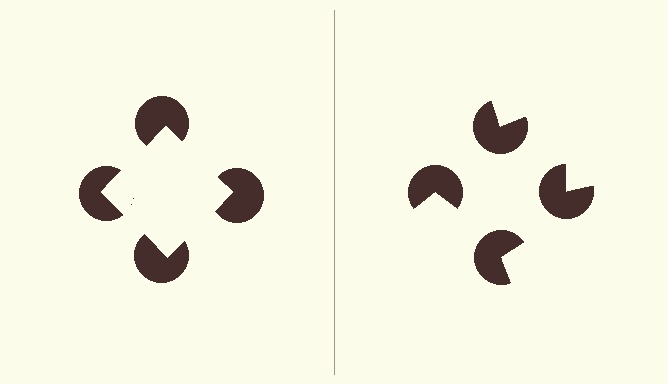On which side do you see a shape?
An illusory square appears on the left side. On the right side the wedge cuts are rotated, so no coherent shape forms.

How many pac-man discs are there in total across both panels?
8 — 4 on each side.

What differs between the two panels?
The pac-man discs are positioned identically on both sides; only the wedge orientations differ. On the left they align to a square; on the right they are misaligned.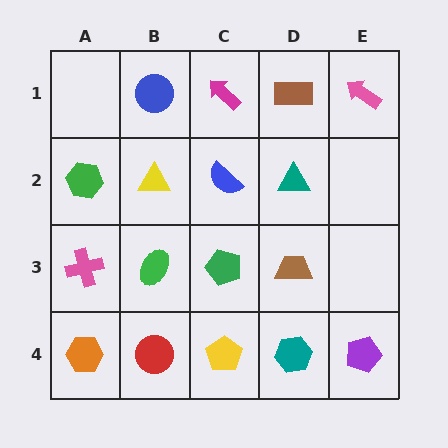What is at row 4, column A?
An orange hexagon.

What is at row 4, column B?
A red circle.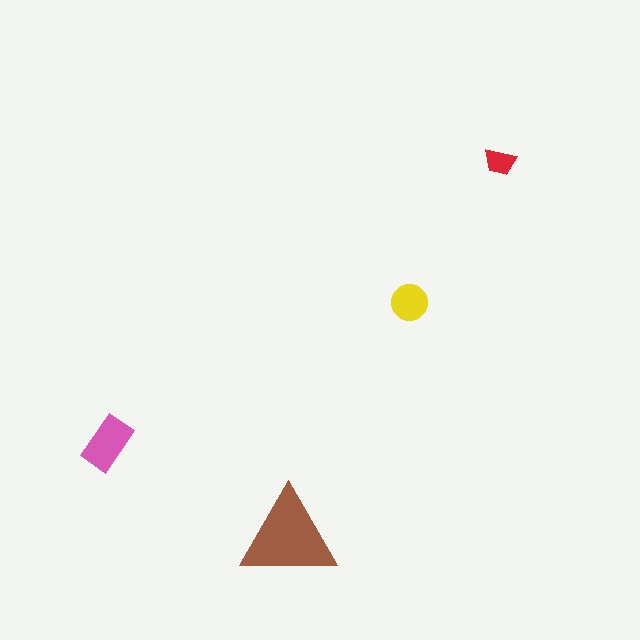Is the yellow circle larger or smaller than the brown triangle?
Smaller.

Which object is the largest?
The brown triangle.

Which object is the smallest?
The red trapezoid.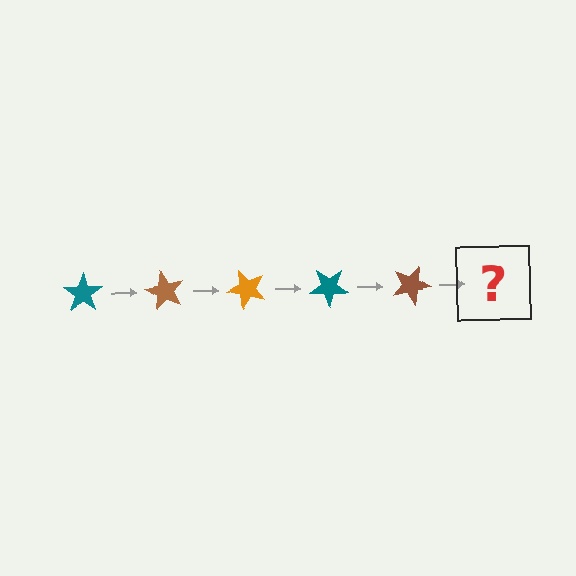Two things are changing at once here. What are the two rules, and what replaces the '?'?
The two rules are that it rotates 60 degrees each step and the color cycles through teal, brown, and orange. The '?' should be an orange star, rotated 300 degrees from the start.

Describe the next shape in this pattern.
It should be an orange star, rotated 300 degrees from the start.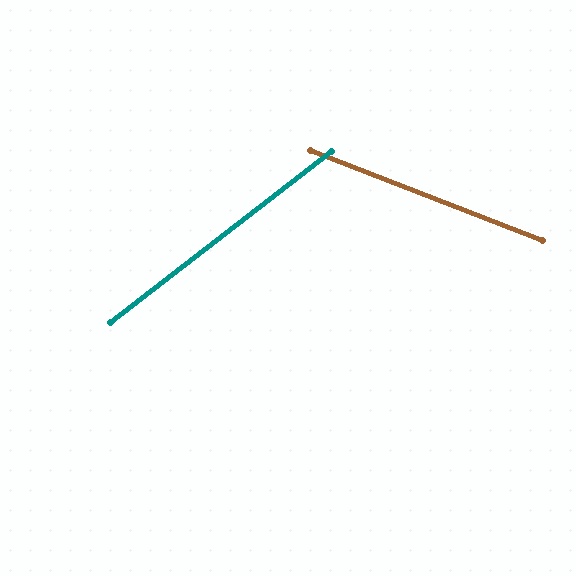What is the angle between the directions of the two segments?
Approximately 59 degrees.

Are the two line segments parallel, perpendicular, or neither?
Neither parallel nor perpendicular — they differ by about 59°.